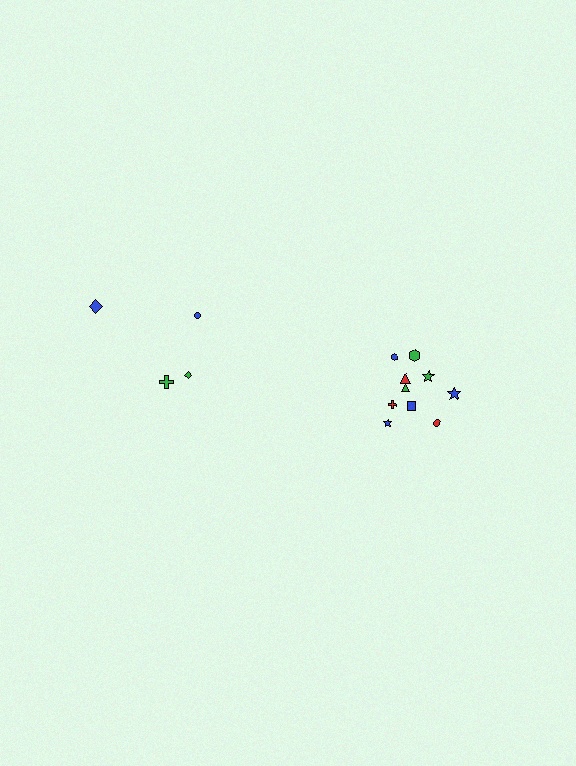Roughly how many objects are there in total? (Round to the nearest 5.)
Roughly 15 objects in total.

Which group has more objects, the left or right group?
The right group.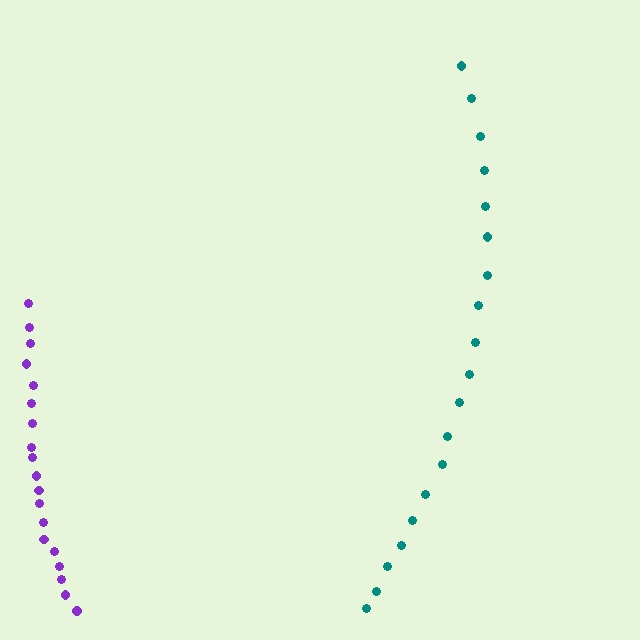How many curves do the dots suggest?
There are 2 distinct paths.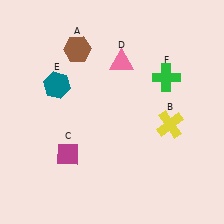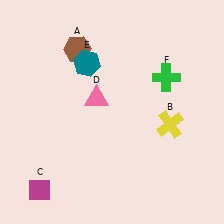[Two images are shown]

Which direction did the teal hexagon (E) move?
The teal hexagon (E) moved right.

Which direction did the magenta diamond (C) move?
The magenta diamond (C) moved down.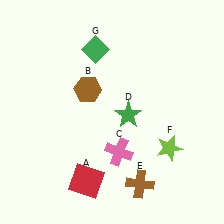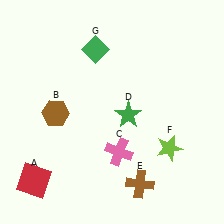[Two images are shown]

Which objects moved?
The objects that moved are: the red square (A), the brown hexagon (B).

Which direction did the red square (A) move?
The red square (A) moved left.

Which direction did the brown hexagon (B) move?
The brown hexagon (B) moved left.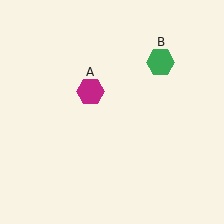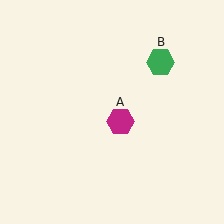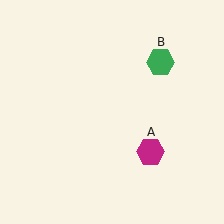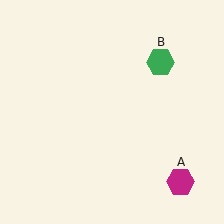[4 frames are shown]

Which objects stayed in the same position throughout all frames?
Green hexagon (object B) remained stationary.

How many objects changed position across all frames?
1 object changed position: magenta hexagon (object A).